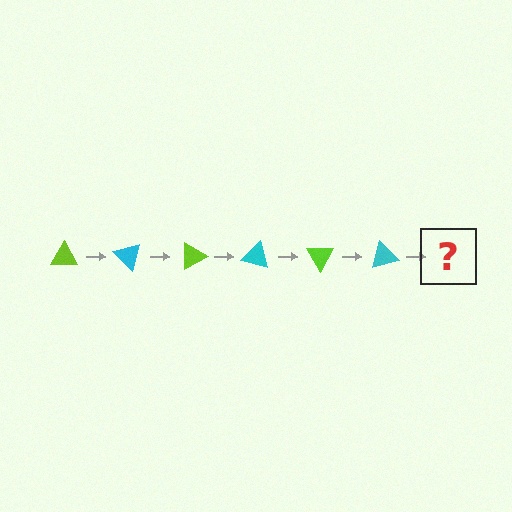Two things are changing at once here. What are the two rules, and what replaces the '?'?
The two rules are that it rotates 45 degrees each step and the color cycles through lime and cyan. The '?' should be a lime triangle, rotated 270 degrees from the start.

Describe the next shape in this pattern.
It should be a lime triangle, rotated 270 degrees from the start.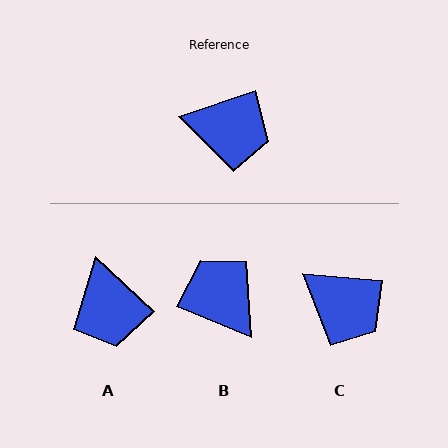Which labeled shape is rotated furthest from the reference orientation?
B, about 139 degrees away.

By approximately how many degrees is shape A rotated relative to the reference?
Approximately 61 degrees clockwise.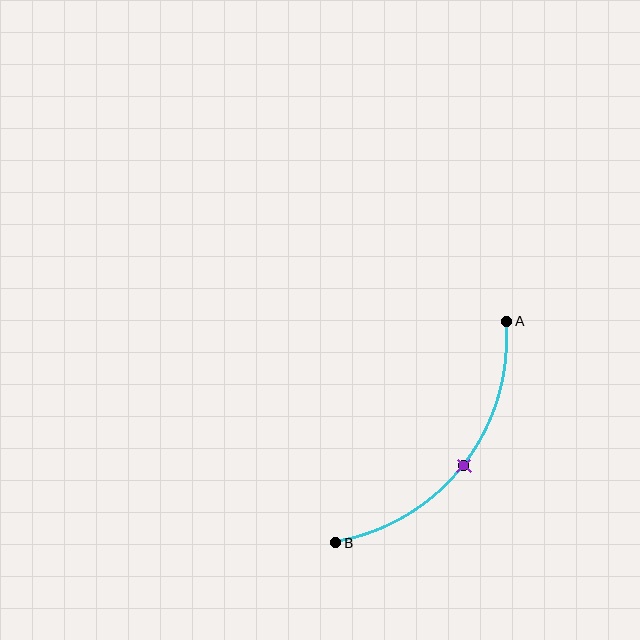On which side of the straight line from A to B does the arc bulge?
The arc bulges below and to the right of the straight line connecting A and B.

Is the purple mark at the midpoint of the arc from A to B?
Yes. The purple mark lies on the arc at equal arc-length from both A and B — it is the arc midpoint.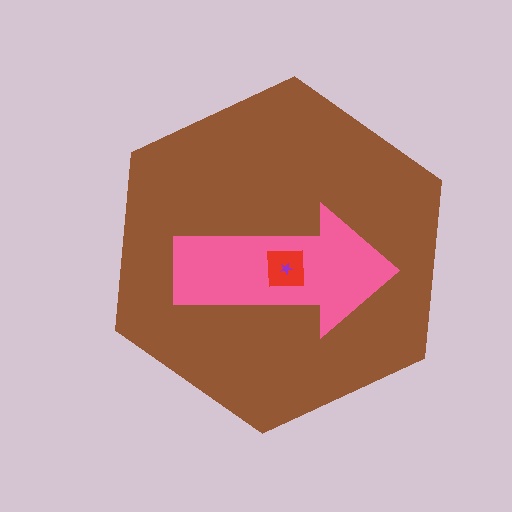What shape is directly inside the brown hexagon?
The pink arrow.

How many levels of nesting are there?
4.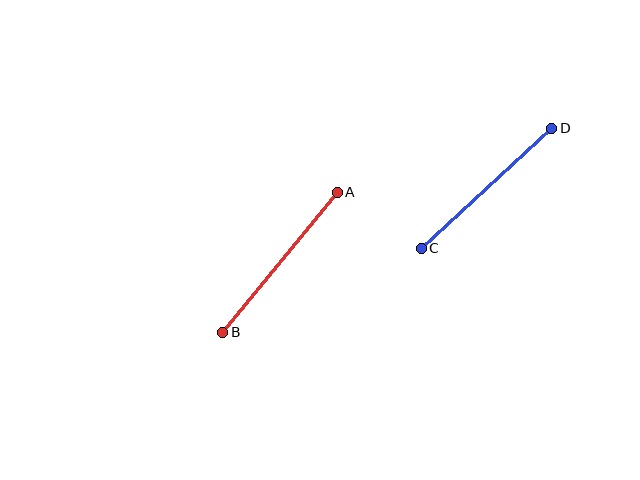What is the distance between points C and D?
The distance is approximately 178 pixels.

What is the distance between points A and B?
The distance is approximately 181 pixels.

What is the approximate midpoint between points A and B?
The midpoint is at approximately (280, 262) pixels.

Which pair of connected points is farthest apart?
Points A and B are farthest apart.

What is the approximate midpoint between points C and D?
The midpoint is at approximately (487, 188) pixels.